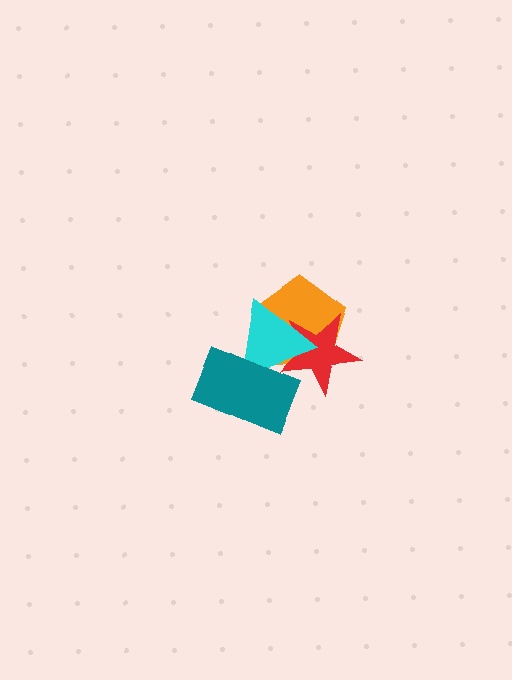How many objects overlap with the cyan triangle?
3 objects overlap with the cyan triangle.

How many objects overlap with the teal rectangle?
2 objects overlap with the teal rectangle.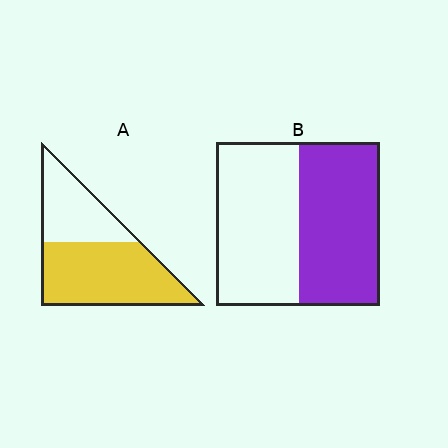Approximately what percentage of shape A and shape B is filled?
A is approximately 65% and B is approximately 50%.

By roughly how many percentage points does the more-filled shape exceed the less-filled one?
By roughly 15 percentage points (A over B).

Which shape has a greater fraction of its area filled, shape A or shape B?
Shape A.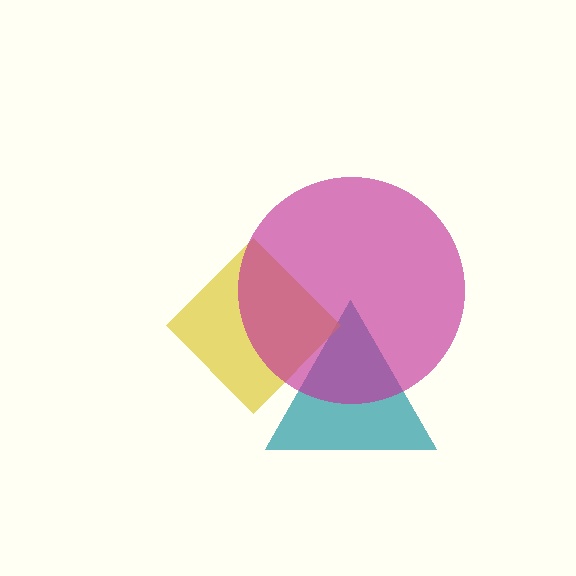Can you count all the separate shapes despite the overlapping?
Yes, there are 3 separate shapes.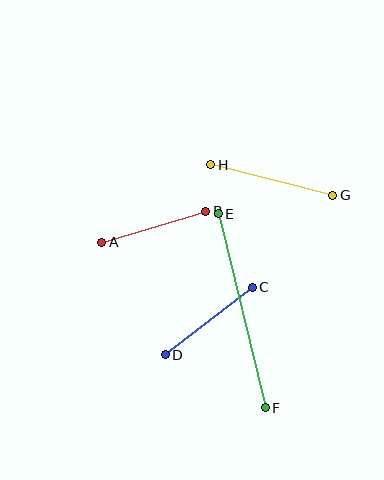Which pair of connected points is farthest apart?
Points E and F are farthest apart.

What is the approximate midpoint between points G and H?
The midpoint is at approximately (272, 180) pixels.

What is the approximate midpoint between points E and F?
The midpoint is at approximately (242, 311) pixels.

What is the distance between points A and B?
The distance is approximately 109 pixels.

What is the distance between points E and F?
The distance is approximately 200 pixels.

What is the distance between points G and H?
The distance is approximately 126 pixels.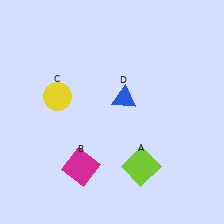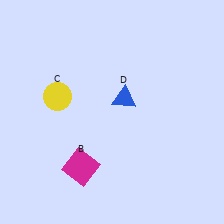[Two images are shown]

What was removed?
The lime square (A) was removed in Image 2.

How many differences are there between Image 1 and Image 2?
There is 1 difference between the two images.